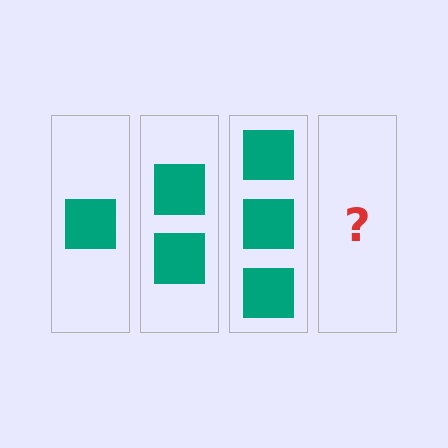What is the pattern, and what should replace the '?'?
The pattern is that each step adds one more square. The '?' should be 4 squares.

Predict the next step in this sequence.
The next step is 4 squares.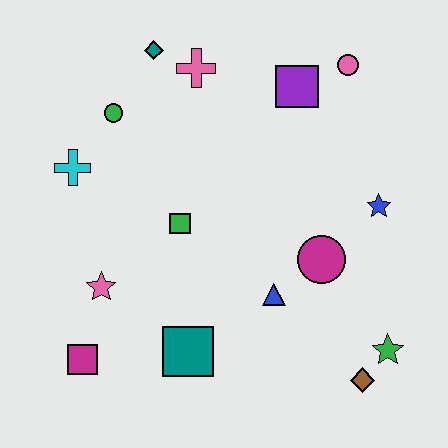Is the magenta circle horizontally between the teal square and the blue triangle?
No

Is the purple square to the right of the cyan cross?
Yes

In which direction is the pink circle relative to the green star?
The pink circle is above the green star.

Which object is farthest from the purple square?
The magenta square is farthest from the purple square.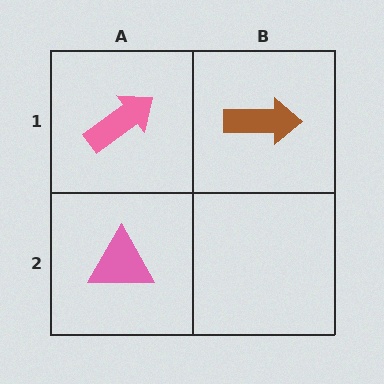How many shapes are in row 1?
2 shapes.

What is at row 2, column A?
A pink triangle.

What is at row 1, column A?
A pink arrow.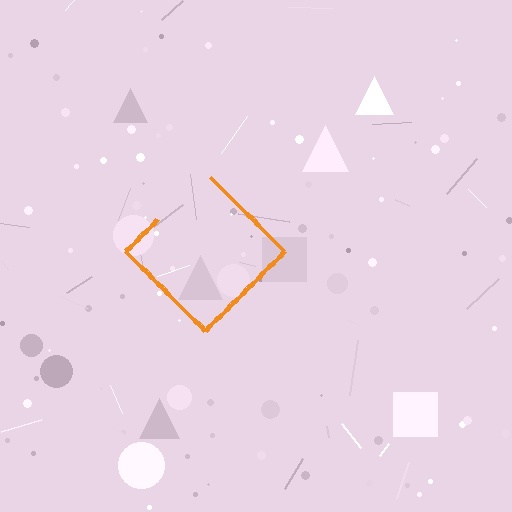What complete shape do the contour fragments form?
The contour fragments form a diamond.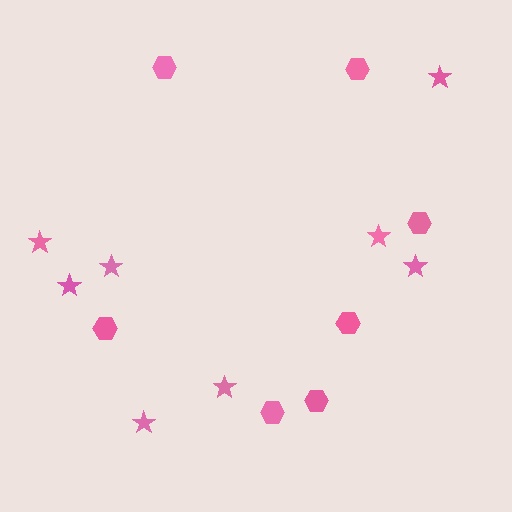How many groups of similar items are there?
There are 2 groups: one group of stars (8) and one group of hexagons (7).